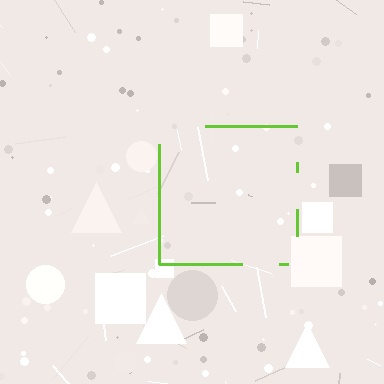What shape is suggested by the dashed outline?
The dashed outline suggests a square.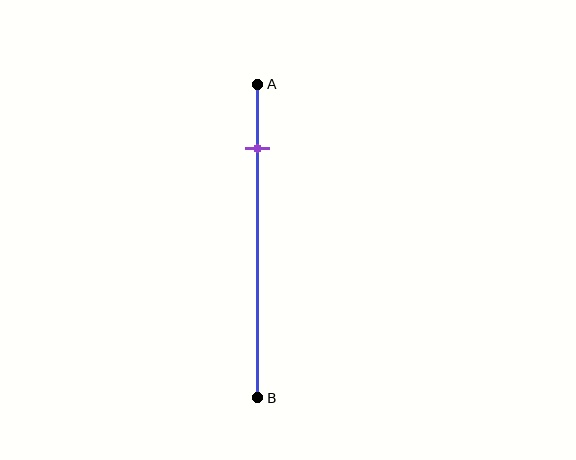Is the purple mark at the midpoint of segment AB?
No, the mark is at about 20% from A, not at the 50% midpoint.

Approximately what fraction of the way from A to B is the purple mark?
The purple mark is approximately 20% of the way from A to B.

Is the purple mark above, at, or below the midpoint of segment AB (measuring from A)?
The purple mark is above the midpoint of segment AB.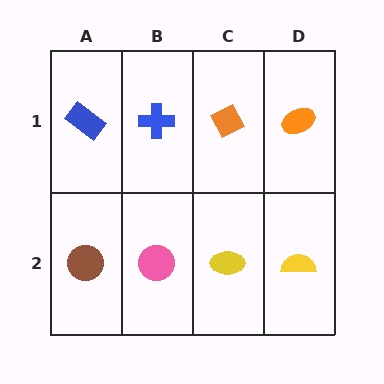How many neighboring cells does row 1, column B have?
3.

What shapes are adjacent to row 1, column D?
A yellow semicircle (row 2, column D), an orange diamond (row 1, column C).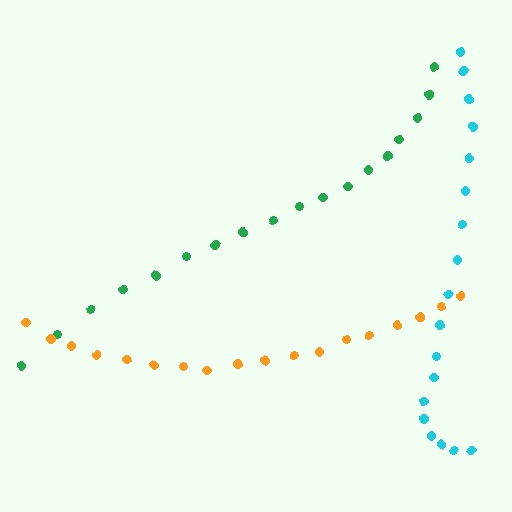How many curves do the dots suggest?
There are 3 distinct paths.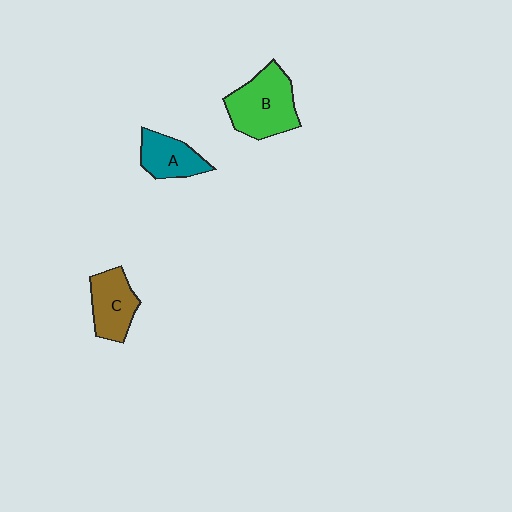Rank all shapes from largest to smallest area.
From largest to smallest: B (green), C (brown), A (teal).